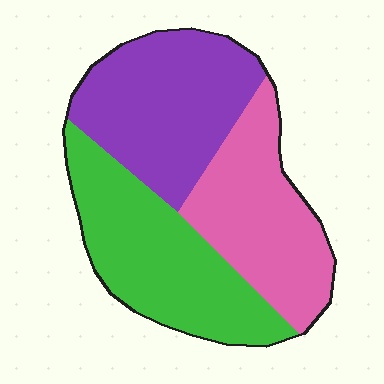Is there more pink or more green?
Green.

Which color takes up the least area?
Pink, at roughly 30%.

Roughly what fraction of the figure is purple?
Purple takes up about one third (1/3) of the figure.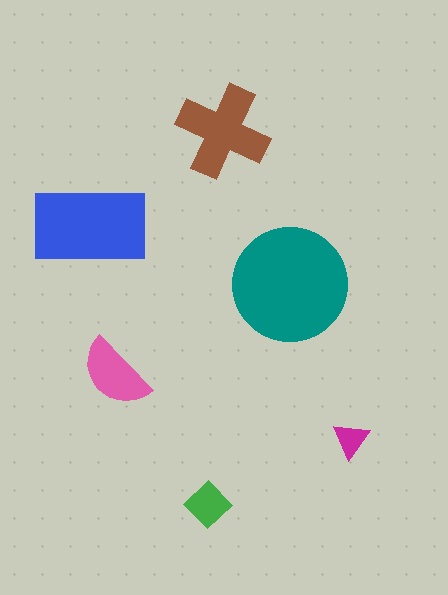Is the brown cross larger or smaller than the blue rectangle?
Smaller.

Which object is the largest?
The teal circle.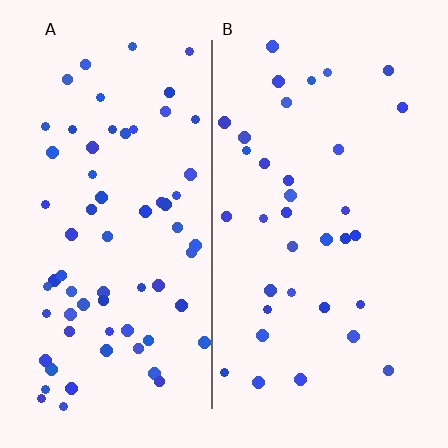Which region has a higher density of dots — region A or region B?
A (the left).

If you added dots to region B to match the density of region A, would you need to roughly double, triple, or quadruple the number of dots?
Approximately double.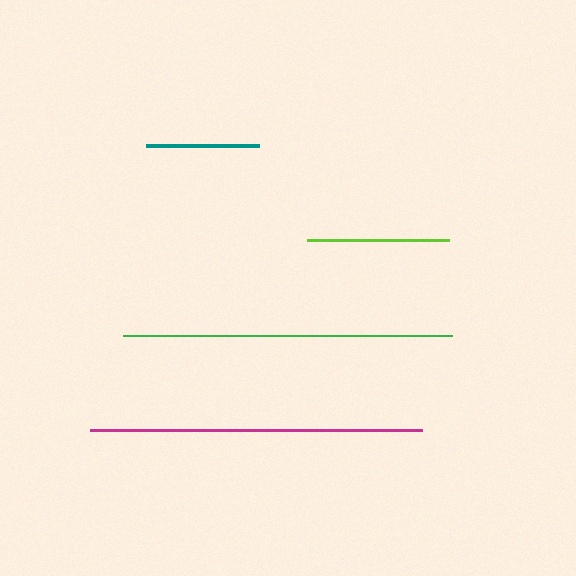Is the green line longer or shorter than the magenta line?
The magenta line is longer than the green line.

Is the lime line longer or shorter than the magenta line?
The magenta line is longer than the lime line.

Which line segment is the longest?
The magenta line is the longest at approximately 332 pixels.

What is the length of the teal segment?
The teal segment is approximately 114 pixels long.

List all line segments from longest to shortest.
From longest to shortest: magenta, green, lime, teal.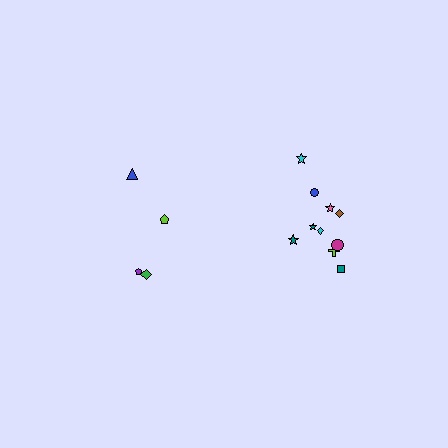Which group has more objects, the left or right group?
The right group.